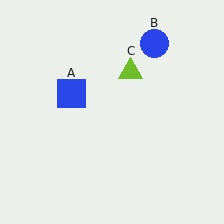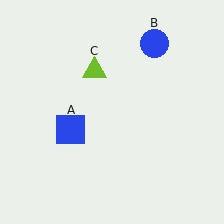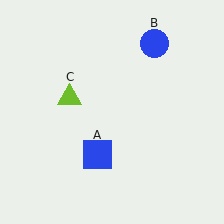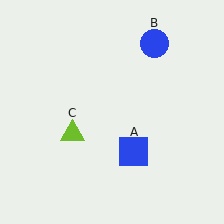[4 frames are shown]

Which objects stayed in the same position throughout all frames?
Blue circle (object B) remained stationary.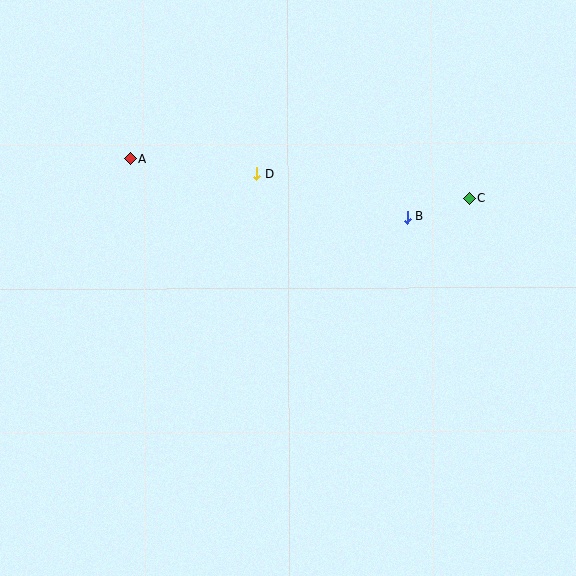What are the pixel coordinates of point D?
Point D is at (256, 174).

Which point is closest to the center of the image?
Point D at (256, 174) is closest to the center.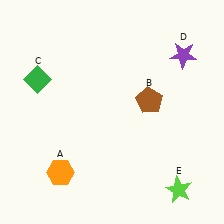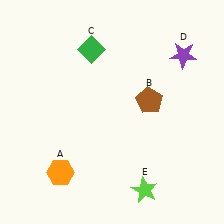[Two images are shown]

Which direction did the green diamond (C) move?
The green diamond (C) moved right.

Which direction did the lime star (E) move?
The lime star (E) moved left.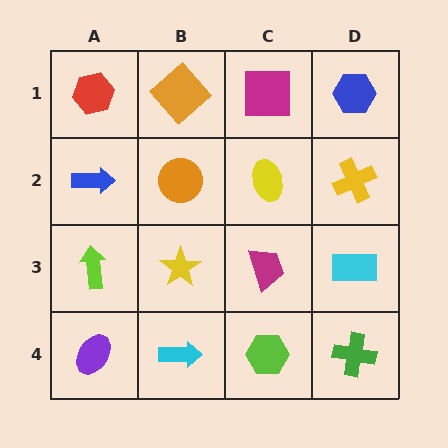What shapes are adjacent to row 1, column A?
A blue arrow (row 2, column A), an orange diamond (row 1, column B).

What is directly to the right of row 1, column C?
A blue hexagon.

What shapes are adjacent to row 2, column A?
A red hexagon (row 1, column A), a lime arrow (row 3, column A), an orange circle (row 2, column B).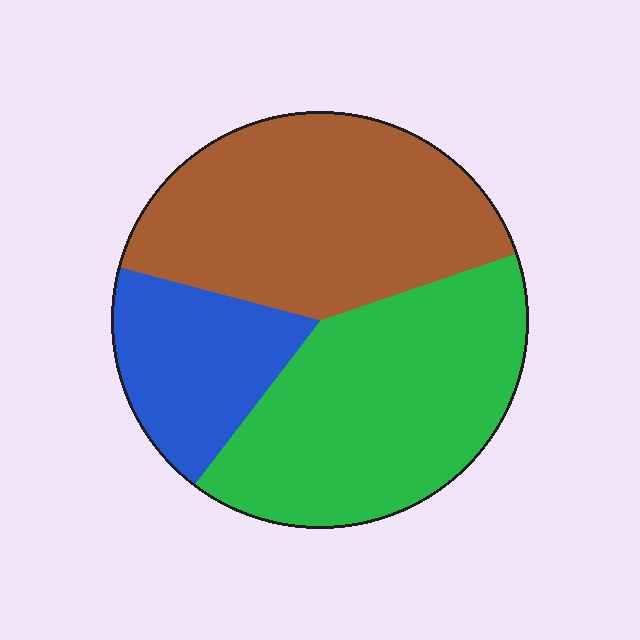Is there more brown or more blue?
Brown.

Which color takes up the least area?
Blue, at roughly 20%.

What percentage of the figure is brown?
Brown covers 41% of the figure.